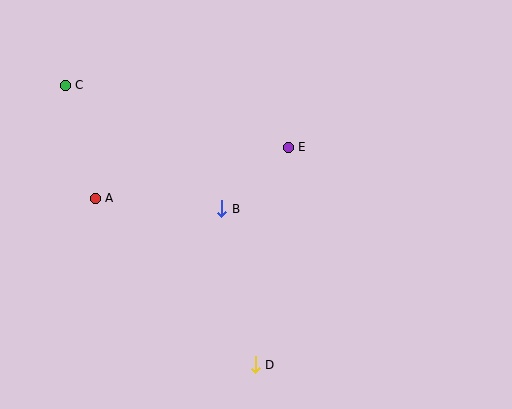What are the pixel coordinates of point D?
Point D is at (255, 365).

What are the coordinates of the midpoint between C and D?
The midpoint between C and D is at (160, 225).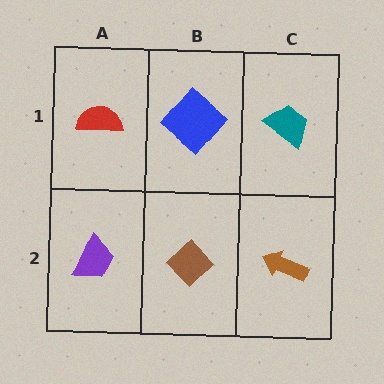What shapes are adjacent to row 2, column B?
A blue diamond (row 1, column B), a purple trapezoid (row 2, column A), a brown arrow (row 2, column C).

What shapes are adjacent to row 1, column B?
A brown diamond (row 2, column B), a red semicircle (row 1, column A), a teal trapezoid (row 1, column C).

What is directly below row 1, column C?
A brown arrow.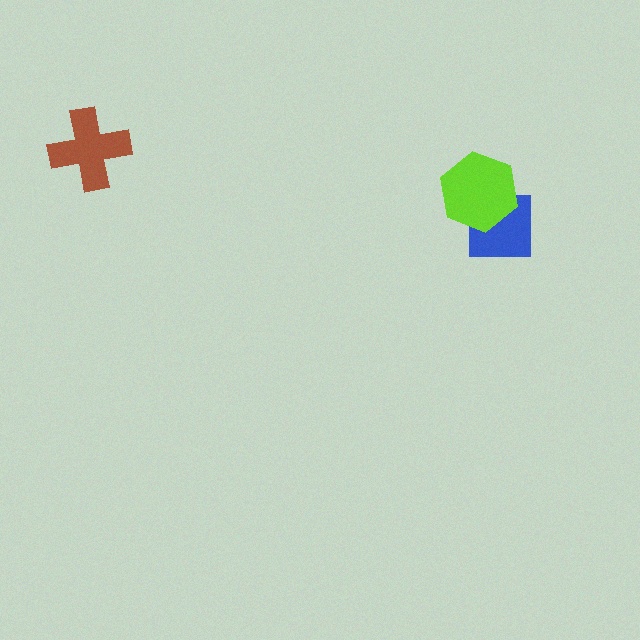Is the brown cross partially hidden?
No, no other shape covers it.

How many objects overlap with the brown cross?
0 objects overlap with the brown cross.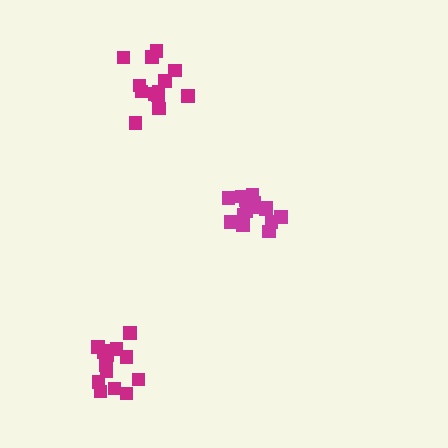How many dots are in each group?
Group 1: 14 dots, Group 2: 13 dots, Group 3: 17 dots (44 total).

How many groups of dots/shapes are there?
There are 3 groups.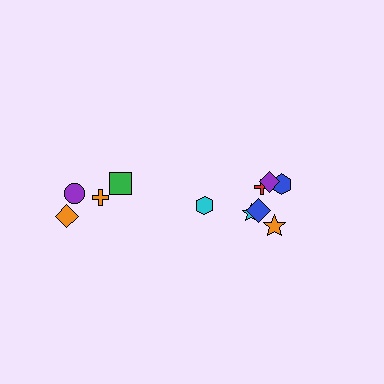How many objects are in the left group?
There are 4 objects.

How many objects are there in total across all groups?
There are 11 objects.